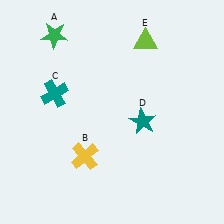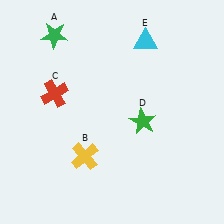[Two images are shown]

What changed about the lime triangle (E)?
In Image 1, E is lime. In Image 2, it changed to cyan.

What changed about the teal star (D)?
In Image 1, D is teal. In Image 2, it changed to green.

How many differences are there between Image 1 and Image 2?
There are 3 differences between the two images.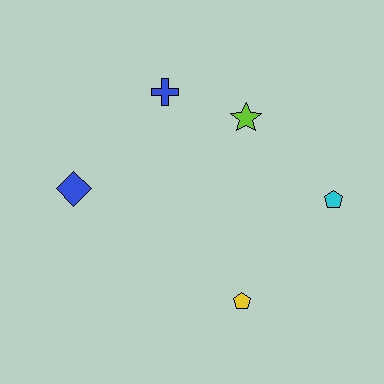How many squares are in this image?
There are no squares.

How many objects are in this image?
There are 5 objects.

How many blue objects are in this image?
There are 2 blue objects.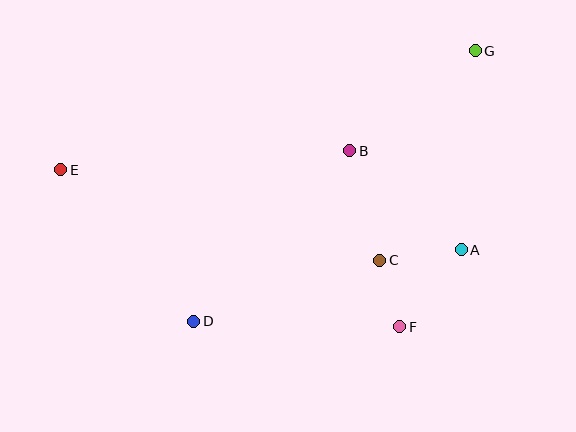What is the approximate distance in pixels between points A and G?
The distance between A and G is approximately 200 pixels.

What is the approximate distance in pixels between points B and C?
The distance between B and C is approximately 114 pixels.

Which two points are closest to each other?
Points C and F are closest to each other.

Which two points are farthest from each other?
Points E and G are farthest from each other.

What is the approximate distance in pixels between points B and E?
The distance between B and E is approximately 290 pixels.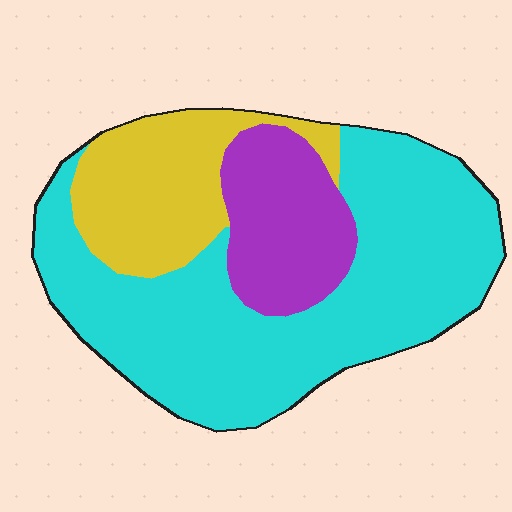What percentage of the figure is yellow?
Yellow covers roughly 20% of the figure.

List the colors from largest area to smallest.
From largest to smallest: cyan, yellow, purple.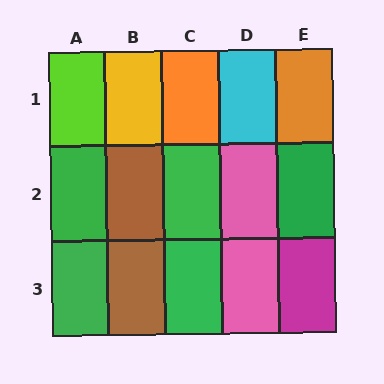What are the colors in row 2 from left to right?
Green, brown, green, pink, green.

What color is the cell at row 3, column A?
Green.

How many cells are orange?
2 cells are orange.